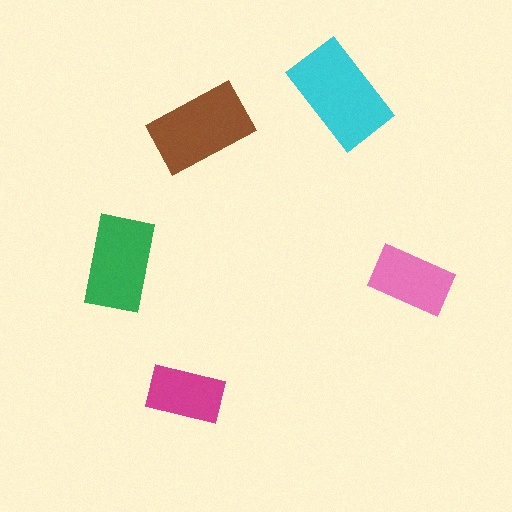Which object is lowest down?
The magenta rectangle is bottommost.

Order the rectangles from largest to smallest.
the cyan one, the brown one, the green one, the pink one, the magenta one.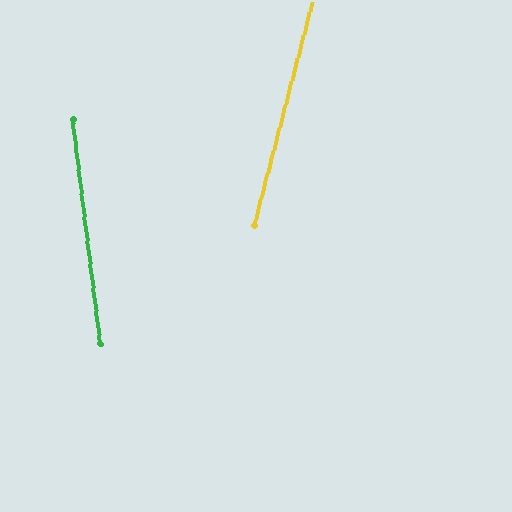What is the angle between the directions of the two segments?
Approximately 21 degrees.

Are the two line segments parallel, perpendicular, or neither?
Neither parallel nor perpendicular — they differ by about 21°.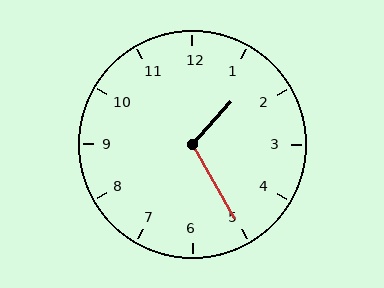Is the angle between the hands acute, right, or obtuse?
It is obtuse.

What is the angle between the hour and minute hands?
Approximately 108 degrees.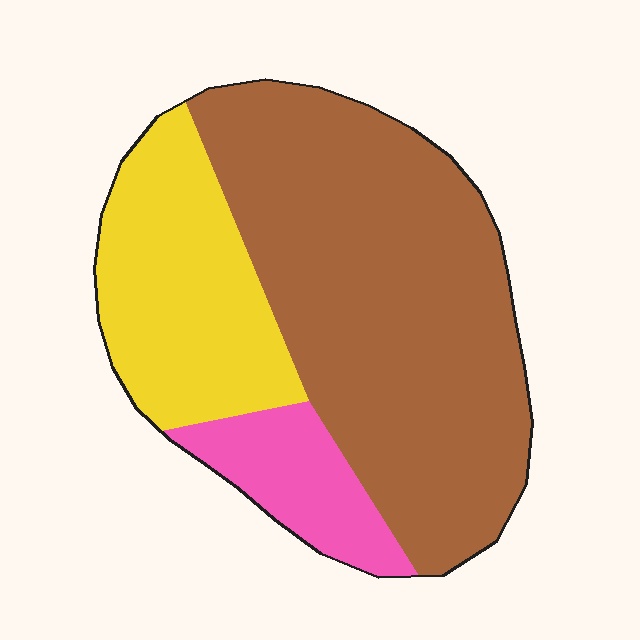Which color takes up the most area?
Brown, at roughly 60%.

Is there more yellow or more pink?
Yellow.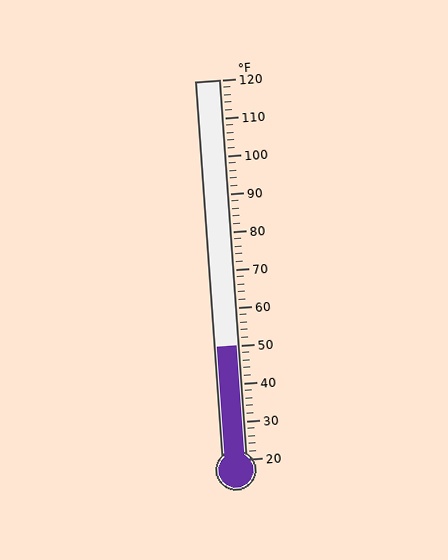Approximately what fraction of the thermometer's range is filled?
The thermometer is filled to approximately 30% of its range.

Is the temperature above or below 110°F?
The temperature is below 110°F.